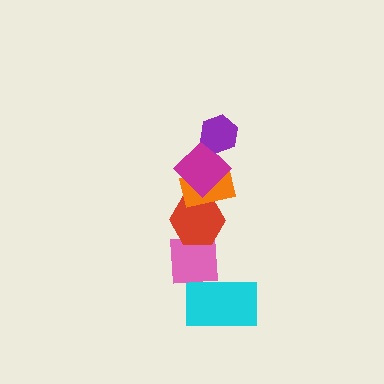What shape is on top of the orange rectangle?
The magenta diamond is on top of the orange rectangle.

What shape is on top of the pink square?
The red hexagon is on top of the pink square.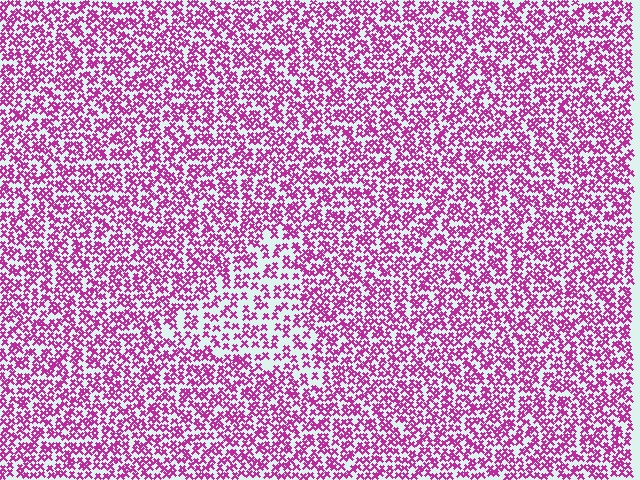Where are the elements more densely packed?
The elements are more densely packed outside the triangle boundary.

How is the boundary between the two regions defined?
The boundary is defined by a change in element density (approximately 1.7x ratio). All elements are the same color, size, and shape.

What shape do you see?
I see a triangle.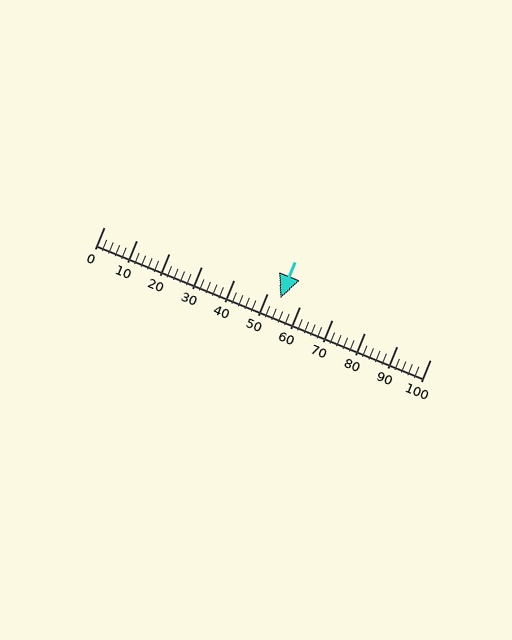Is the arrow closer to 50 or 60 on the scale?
The arrow is closer to 50.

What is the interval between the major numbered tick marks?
The major tick marks are spaced 10 units apart.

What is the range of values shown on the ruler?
The ruler shows values from 0 to 100.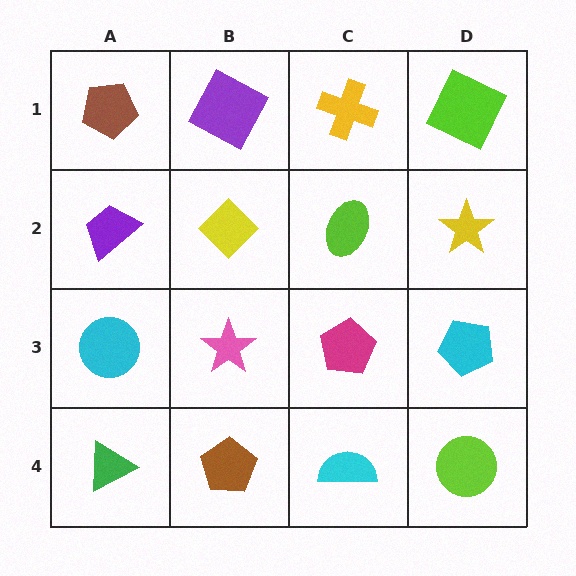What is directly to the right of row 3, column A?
A pink star.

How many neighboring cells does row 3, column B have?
4.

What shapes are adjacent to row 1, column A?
A purple trapezoid (row 2, column A), a purple square (row 1, column B).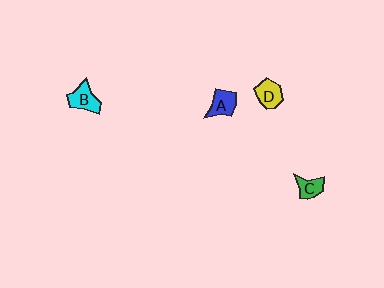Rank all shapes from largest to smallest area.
From largest to smallest: B (cyan), D (yellow), A (blue), C (green).